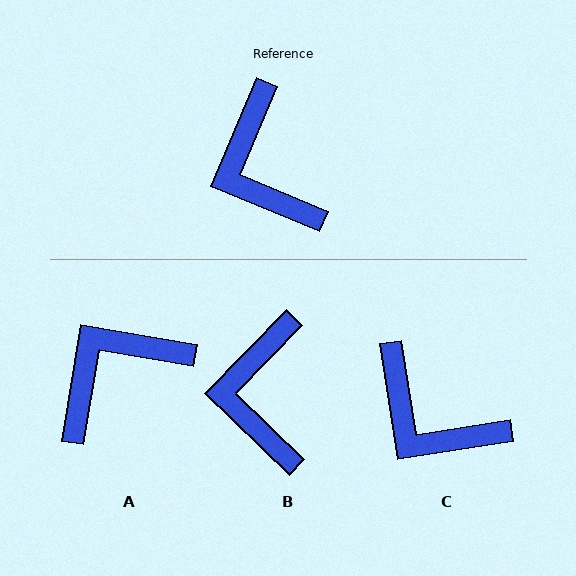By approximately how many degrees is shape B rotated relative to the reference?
Approximately 21 degrees clockwise.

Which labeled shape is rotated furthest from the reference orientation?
A, about 77 degrees away.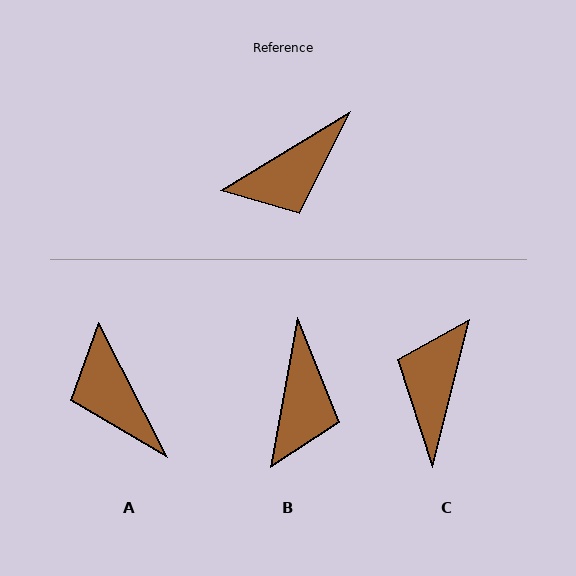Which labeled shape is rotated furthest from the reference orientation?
C, about 135 degrees away.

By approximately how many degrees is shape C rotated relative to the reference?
Approximately 135 degrees clockwise.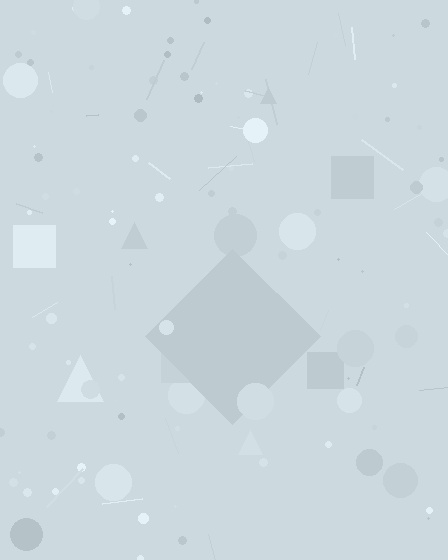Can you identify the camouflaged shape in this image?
The camouflaged shape is a diamond.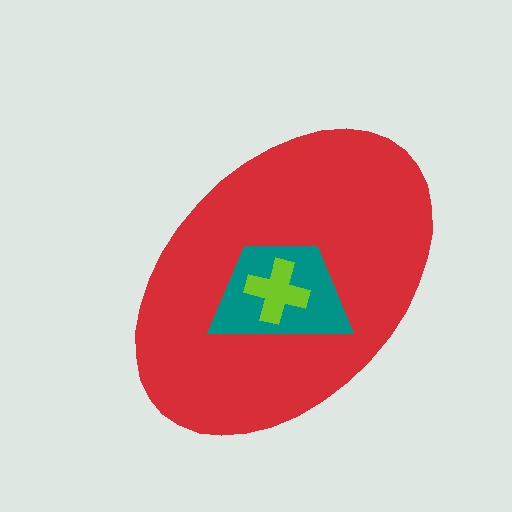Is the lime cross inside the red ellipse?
Yes.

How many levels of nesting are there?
3.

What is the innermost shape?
The lime cross.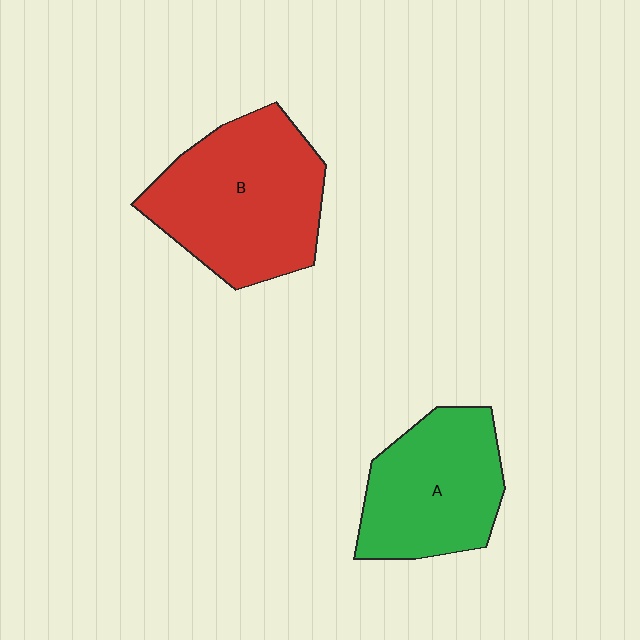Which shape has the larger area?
Shape B (red).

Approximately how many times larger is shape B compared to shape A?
Approximately 1.3 times.